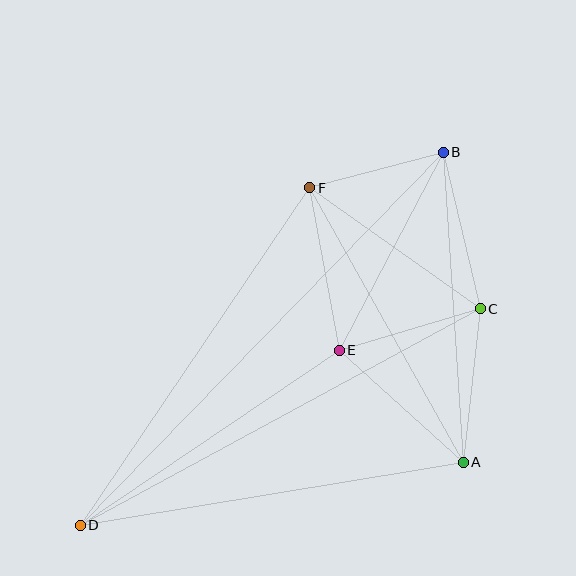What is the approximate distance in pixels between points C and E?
The distance between C and E is approximately 147 pixels.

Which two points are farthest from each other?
Points B and D are farthest from each other.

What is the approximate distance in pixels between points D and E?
The distance between D and E is approximately 313 pixels.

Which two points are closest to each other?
Points B and F are closest to each other.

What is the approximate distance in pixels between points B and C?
The distance between B and C is approximately 161 pixels.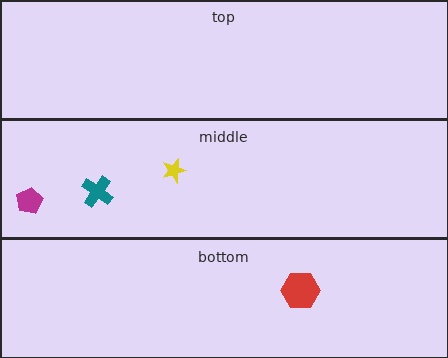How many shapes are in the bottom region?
1.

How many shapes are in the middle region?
3.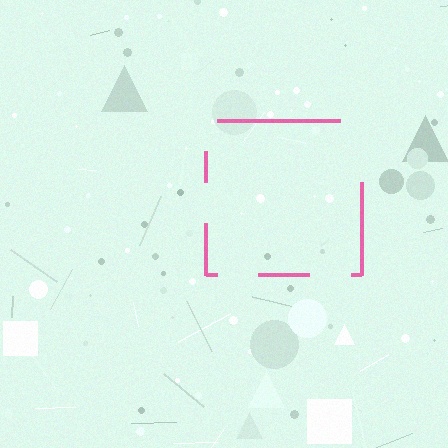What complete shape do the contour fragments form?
The contour fragments form a square.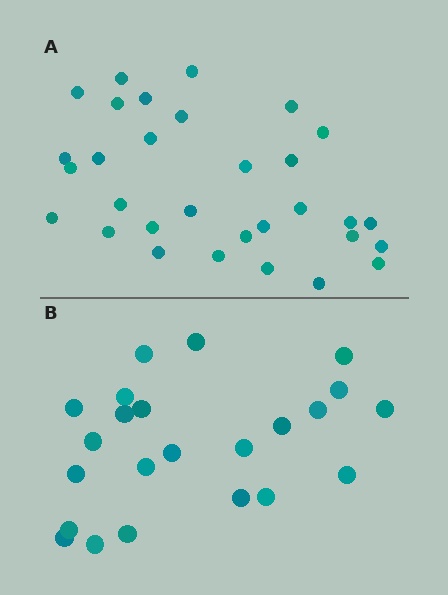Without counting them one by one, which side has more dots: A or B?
Region A (the top region) has more dots.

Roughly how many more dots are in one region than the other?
Region A has roughly 8 or so more dots than region B.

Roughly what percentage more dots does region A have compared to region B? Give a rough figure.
About 35% more.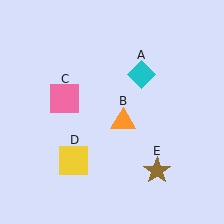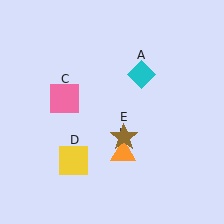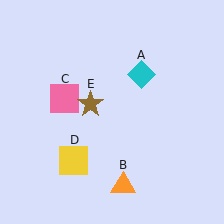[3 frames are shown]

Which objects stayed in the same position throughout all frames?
Cyan diamond (object A) and pink square (object C) and yellow square (object D) remained stationary.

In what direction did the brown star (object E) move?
The brown star (object E) moved up and to the left.